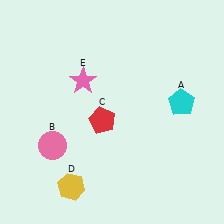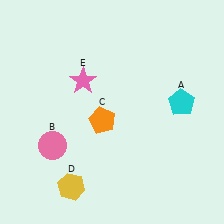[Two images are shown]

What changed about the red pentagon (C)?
In Image 1, C is red. In Image 2, it changed to orange.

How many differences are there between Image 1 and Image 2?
There is 1 difference between the two images.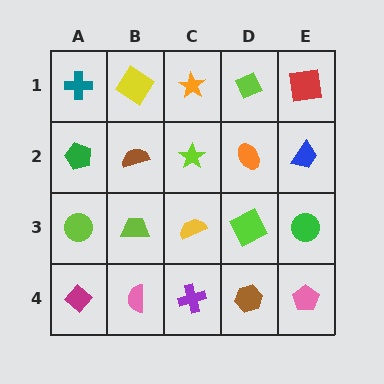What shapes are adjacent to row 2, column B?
A yellow diamond (row 1, column B), a lime trapezoid (row 3, column B), a green pentagon (row 2, column A), a lime star (row 2, column C).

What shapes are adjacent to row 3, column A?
A green pentagon (row 2, column A), a magenta diamond (row 4, column A), a lime trapezoid (row 3, column B).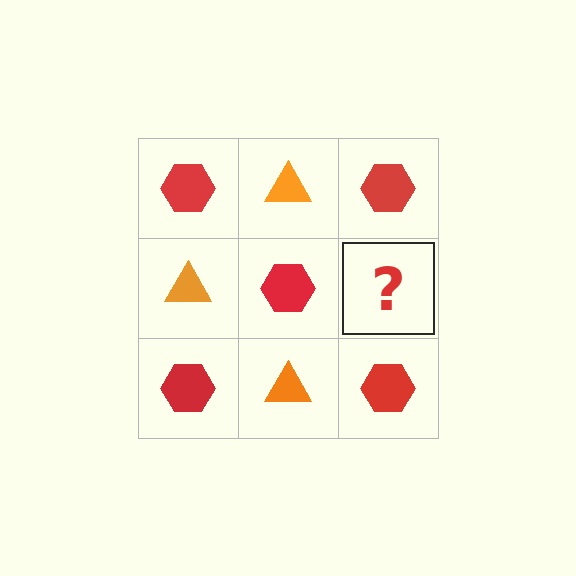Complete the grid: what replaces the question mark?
The question mark should be replaced with an orange triangle.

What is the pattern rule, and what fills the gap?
The rule is that it alternates red hexagon and orange triangle in a checkerboard pattern. The gap should be filled with an orange triangle.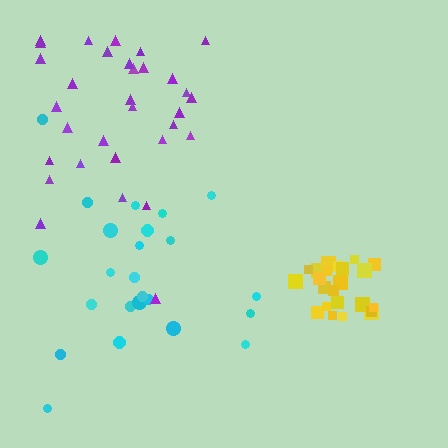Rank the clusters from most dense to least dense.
yellow, cyan, purple.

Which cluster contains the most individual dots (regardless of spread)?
Purple (32).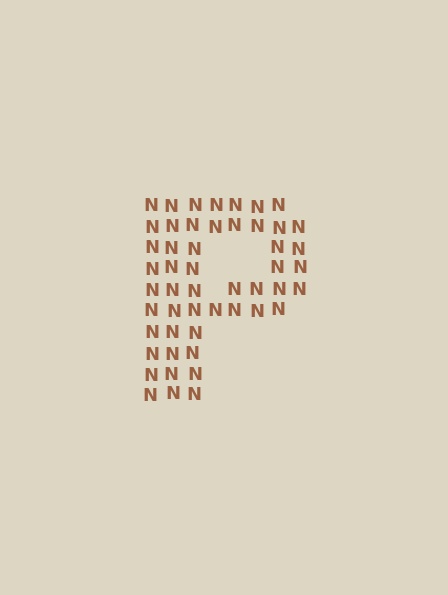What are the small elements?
The small elements are letter N's.